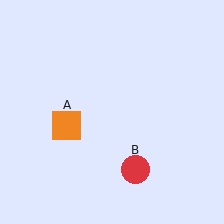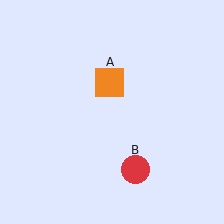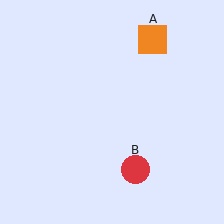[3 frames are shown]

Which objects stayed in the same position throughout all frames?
Red circle (object B) remained stationary.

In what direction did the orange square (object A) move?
The orange square (object A) moved up and to the right.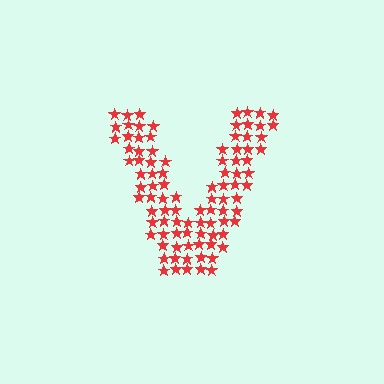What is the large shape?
The large shape is the letter V.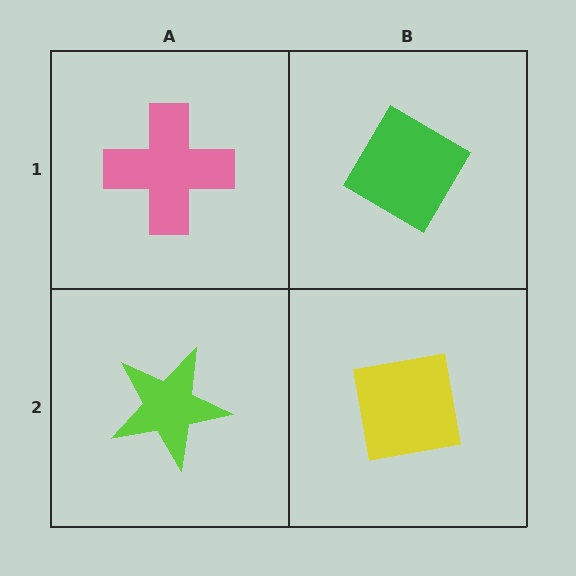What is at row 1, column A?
A pink cross.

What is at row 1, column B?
A green diamond.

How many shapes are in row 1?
2 shapes.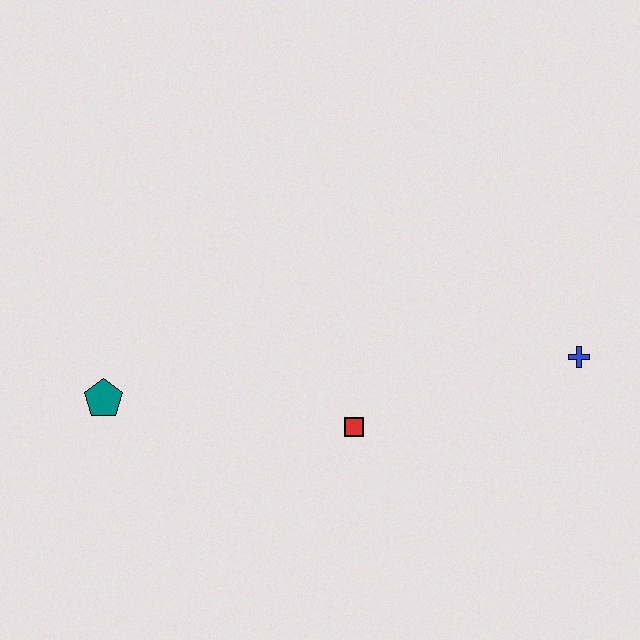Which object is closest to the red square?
The blue cross is closest to the red square.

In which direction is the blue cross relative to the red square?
The blue cross is to the right of the red square.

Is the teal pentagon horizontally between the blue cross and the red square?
No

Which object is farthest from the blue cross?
The teal pentagon is farthest from the blue cross.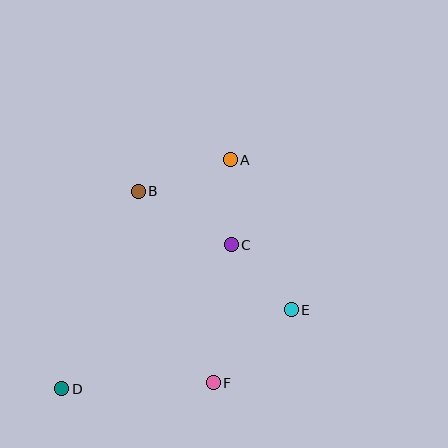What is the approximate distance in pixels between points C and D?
The distance between C and D is approximately 223 pixels.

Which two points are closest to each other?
Points A and C are closest to each other.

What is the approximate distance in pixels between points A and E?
The distance between A and E is approximately 162 pixels.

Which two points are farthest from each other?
Points A and D are farthest from each other.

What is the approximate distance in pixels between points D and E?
The distance between D and E is approximately 243 pixels.